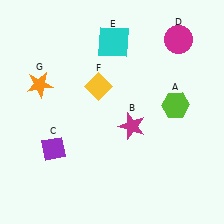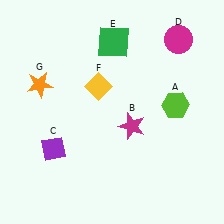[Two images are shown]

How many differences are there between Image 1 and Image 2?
There is 1 difference between the two images.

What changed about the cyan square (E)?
In Image 1, E is cyan. In Image 2, it changed to green.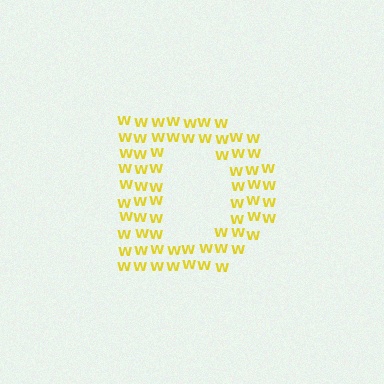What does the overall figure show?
The overall figure shows the letter D.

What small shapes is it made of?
It is made of small letter W's.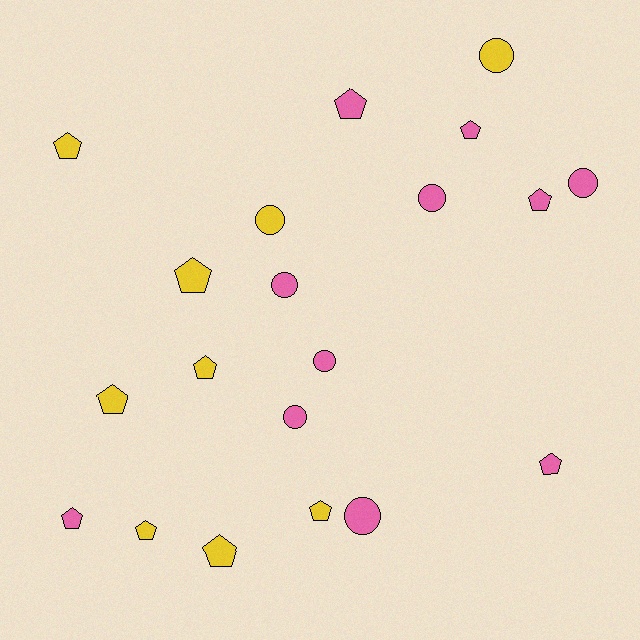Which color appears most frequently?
Pink, with 11 objects.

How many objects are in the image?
There are 20 objects.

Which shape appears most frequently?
Pentagon, with 12 objects.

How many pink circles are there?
There are 6 pink circles.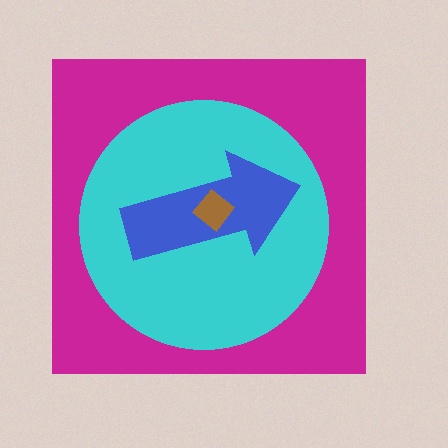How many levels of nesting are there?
4.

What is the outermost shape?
The magenta square.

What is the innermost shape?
The brown diamond.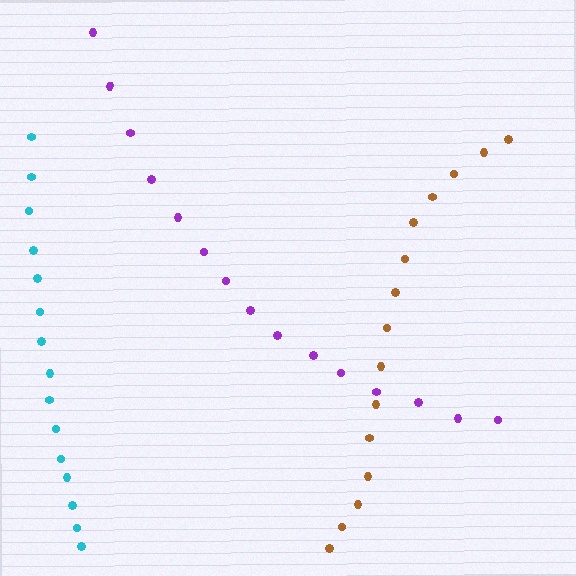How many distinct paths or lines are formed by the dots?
There are 3 distinct paths.